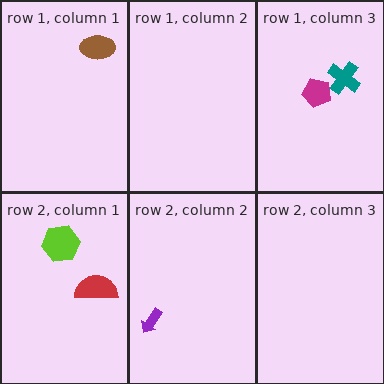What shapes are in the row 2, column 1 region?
The lime hexagon, the red semicircle.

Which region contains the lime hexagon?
The row 2, column 1 region.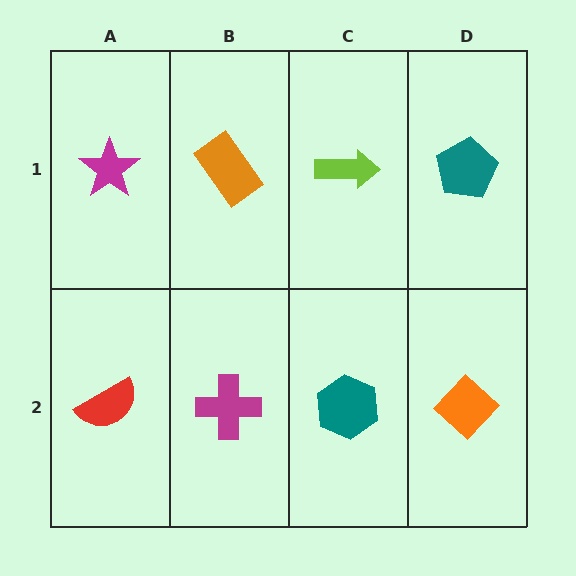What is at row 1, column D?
A teal pentagon.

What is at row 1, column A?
A magenta star.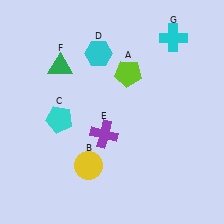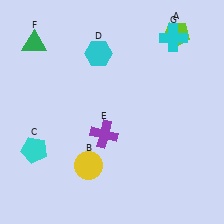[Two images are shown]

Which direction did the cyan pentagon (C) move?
The cyan pentagon (C) moved down.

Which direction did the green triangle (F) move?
The green triangle (F) moved left.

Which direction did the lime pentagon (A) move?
The lime pentagon (A) moved right.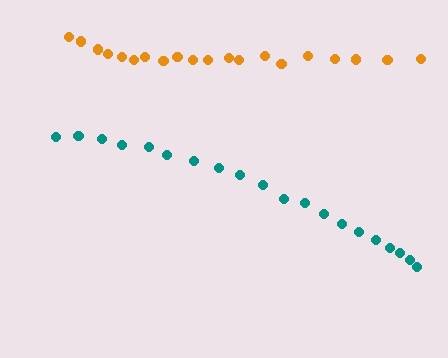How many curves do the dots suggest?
There are 2 distinct paths.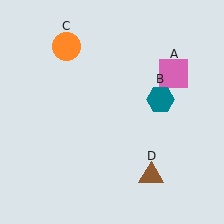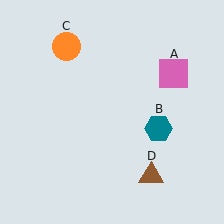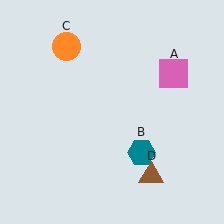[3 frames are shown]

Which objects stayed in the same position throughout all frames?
Pink square (object A) and orange circle (object C) and brown triangle (object D) remained stationary.